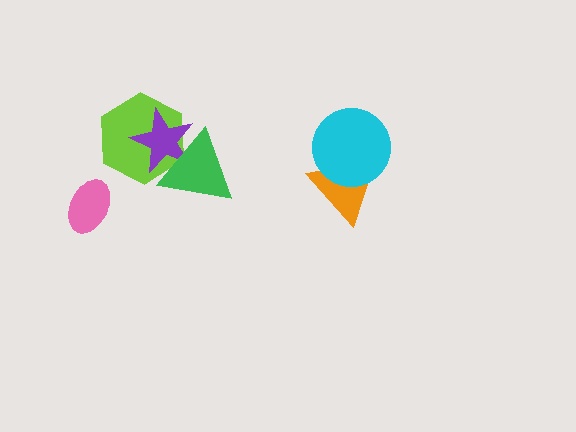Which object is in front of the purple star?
The green triangle is in front of the purple star.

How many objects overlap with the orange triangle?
1 object overlaps with the orange triangle.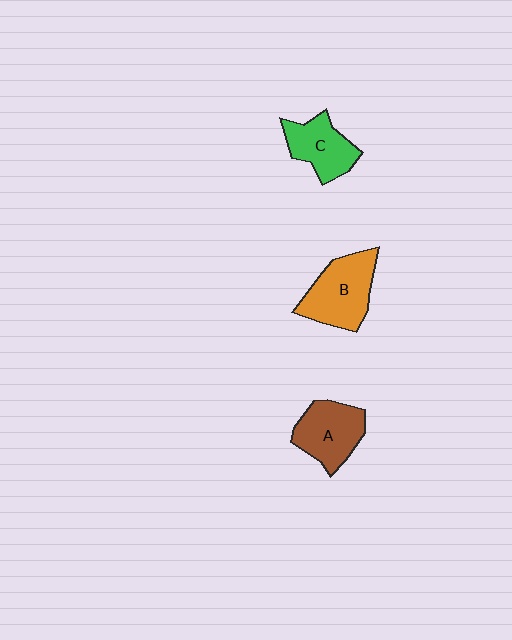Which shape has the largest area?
Shape B (orange).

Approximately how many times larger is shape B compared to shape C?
Approximately 1.3 times.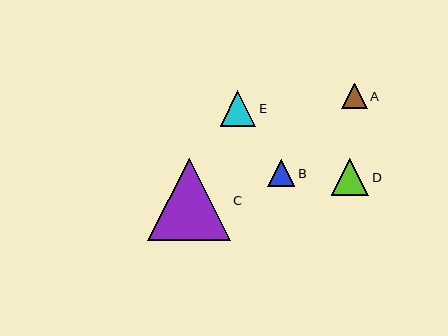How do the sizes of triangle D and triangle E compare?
Triangle D and triangle E are approximately the same size.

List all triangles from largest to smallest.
From largest to smallest: C, D, E, B, A.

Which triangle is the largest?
Triangle C is the largest with a size of approximately 82 pixels.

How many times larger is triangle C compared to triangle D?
Triangle C is approximately 2.2 times the size of triangle D.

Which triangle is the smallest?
Triangle A is the smallest with a size of approximately 25 pixels.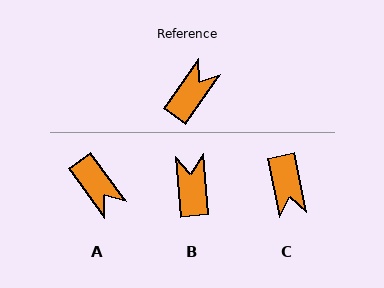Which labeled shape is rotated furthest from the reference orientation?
C, about 133 degrees away.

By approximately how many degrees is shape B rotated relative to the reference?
Approximately 41 degrees counter-clockwise.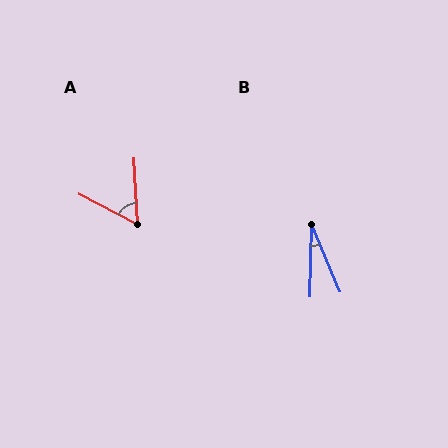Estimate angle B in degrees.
Approximately 24 degrees.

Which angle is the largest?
A, at approximately 60 degrees.